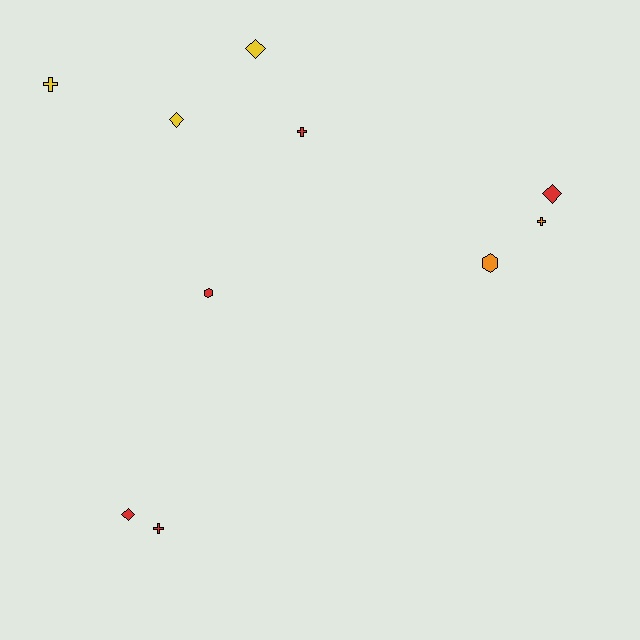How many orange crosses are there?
There is 1 orange cross.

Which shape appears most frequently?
Cross, with 4 objects.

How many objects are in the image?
There are 10 objects.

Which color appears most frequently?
Red, with 5 objects.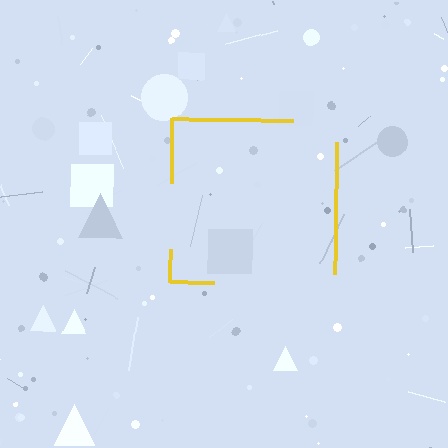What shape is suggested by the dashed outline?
The dashed outline suggests a square.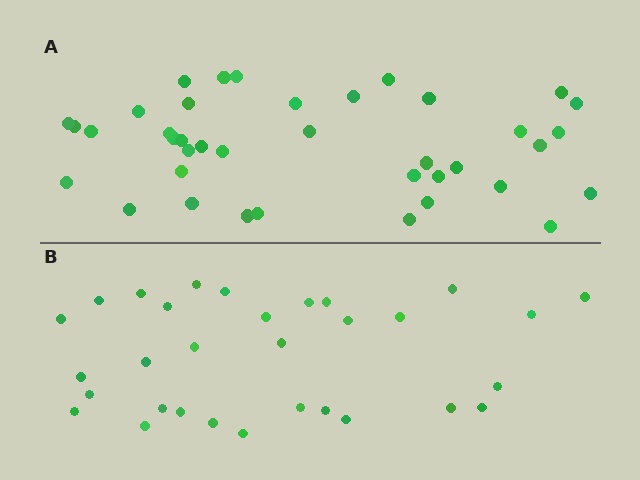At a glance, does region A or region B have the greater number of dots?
Region A (the top region) has more dots.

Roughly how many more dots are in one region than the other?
Region A has roughly 8 or so more dots than region B.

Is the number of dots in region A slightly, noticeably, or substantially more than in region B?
Region A has noticeably more, but not dramatically so. The ratio is roughly 1.3 to 1.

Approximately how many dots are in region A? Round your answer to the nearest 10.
About 40 dots. (The exact count is 39, which rounds to 40.)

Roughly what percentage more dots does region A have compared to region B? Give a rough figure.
About 25% more.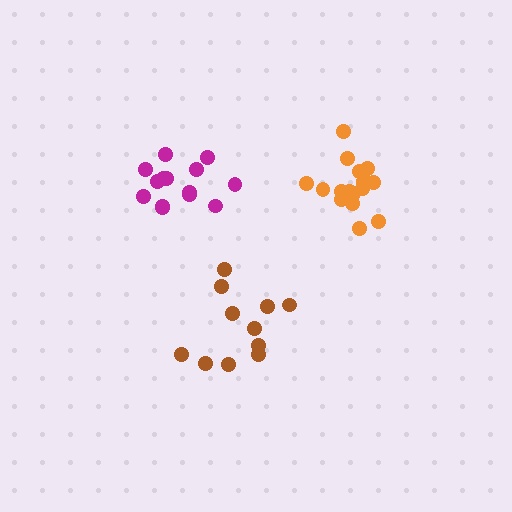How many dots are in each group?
Group 1: 16 dots, Group 2: 11 dots, Group 3: 15 dots (42 total).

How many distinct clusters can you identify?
There are 3 distinct clusters.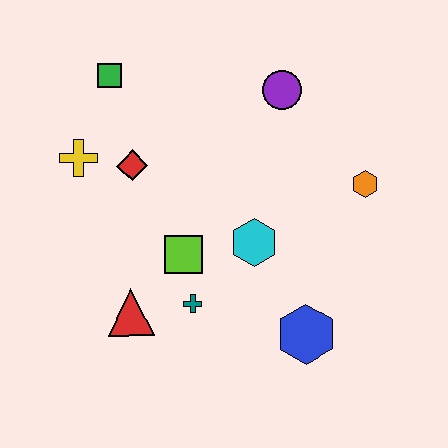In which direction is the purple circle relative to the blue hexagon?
The purple circle is above the blue hexagon.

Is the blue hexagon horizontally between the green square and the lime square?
No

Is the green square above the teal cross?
Yes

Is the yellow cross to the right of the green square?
No